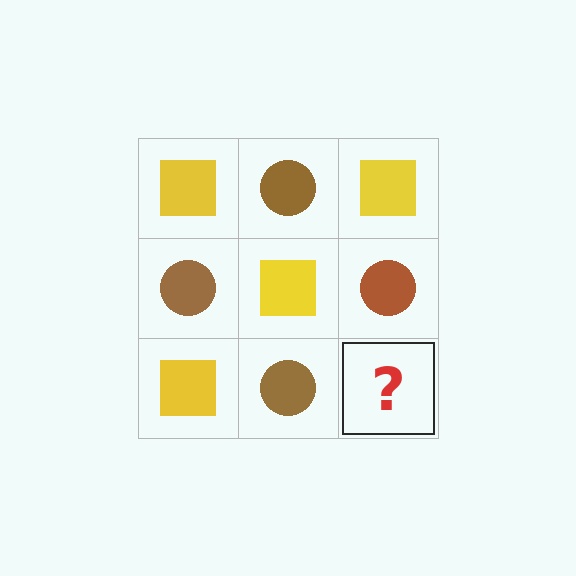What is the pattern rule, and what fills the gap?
The rule is that it alternates yellow square and brown circle in a checkerboard pattern. The gap should be filled with a yellow square.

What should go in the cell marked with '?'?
The missing cell should contain a yellow square.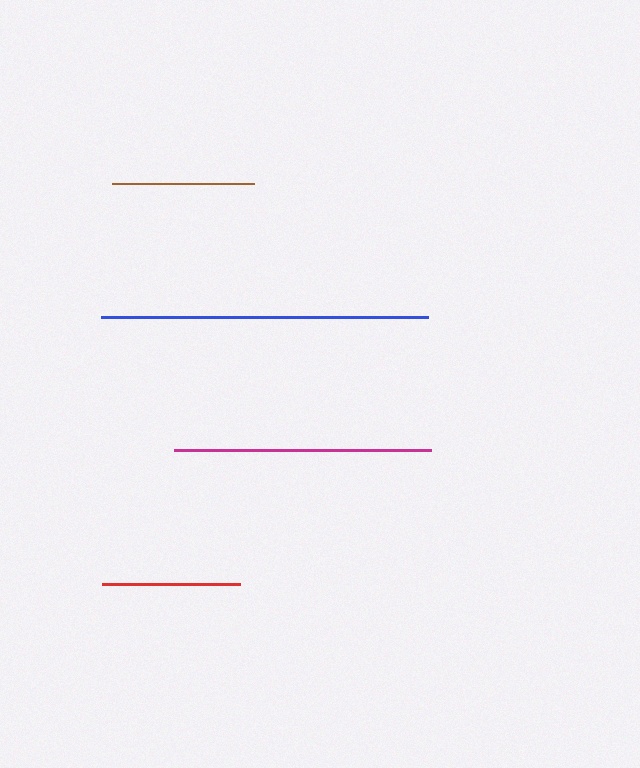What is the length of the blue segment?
The blue segment is approximately 326 pixels long.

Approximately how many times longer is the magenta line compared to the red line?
The magenta line is approximately 1.9 times the length of the red line.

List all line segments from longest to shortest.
From longest to shortest: blue, magenta, brown, red.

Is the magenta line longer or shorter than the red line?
The magenta line is longer than the red line.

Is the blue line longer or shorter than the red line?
The blue line is longer than the red line.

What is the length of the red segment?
The red segment is approximately 138 pixels long.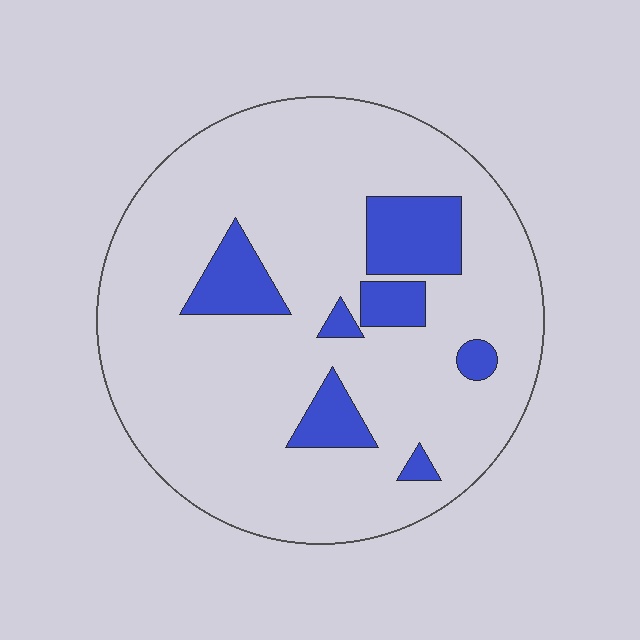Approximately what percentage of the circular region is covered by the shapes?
Approximately 15%.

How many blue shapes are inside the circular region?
7.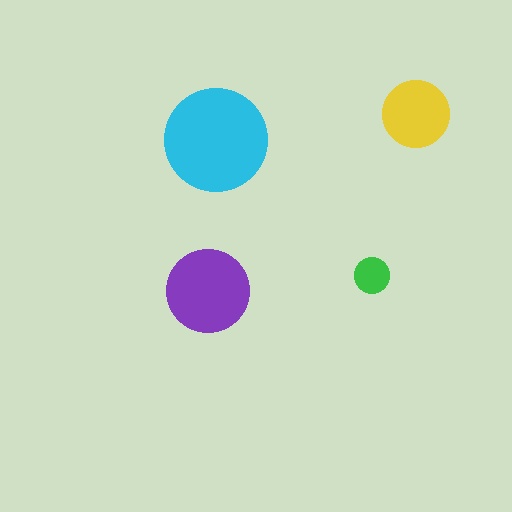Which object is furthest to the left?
The purple circle is leftmost.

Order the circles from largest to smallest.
the cyan one, the purple one, the yellow one, the green one.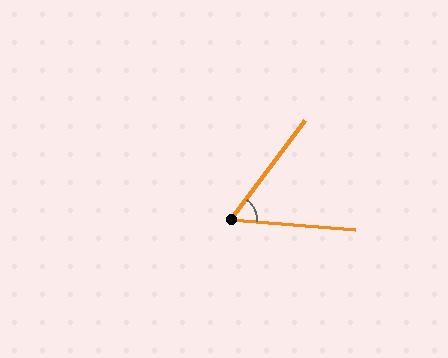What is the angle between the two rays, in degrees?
Approximately 58 degrees.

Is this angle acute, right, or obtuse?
It is acute.